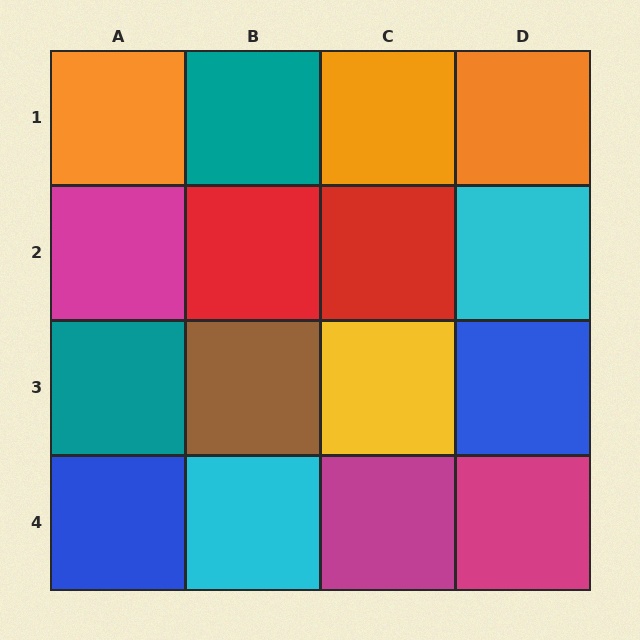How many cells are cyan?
2 cells are cyan.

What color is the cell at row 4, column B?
Cyan.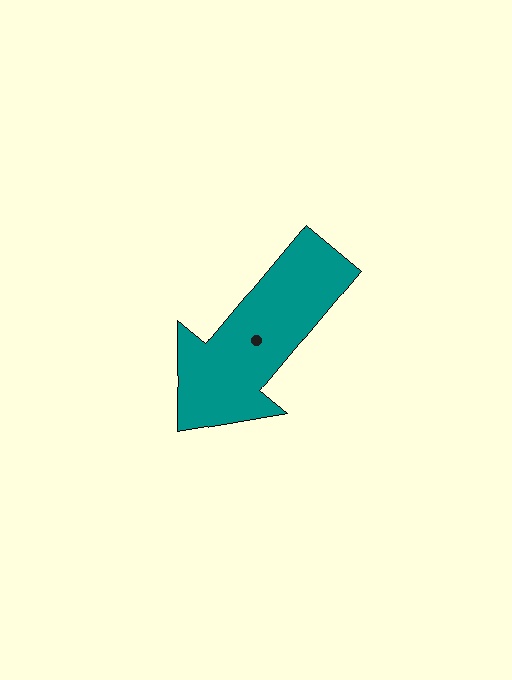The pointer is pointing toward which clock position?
Roughly 7 o'clock.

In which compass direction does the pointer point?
Southwest.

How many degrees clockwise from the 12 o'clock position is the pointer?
Approximately 220 degrees.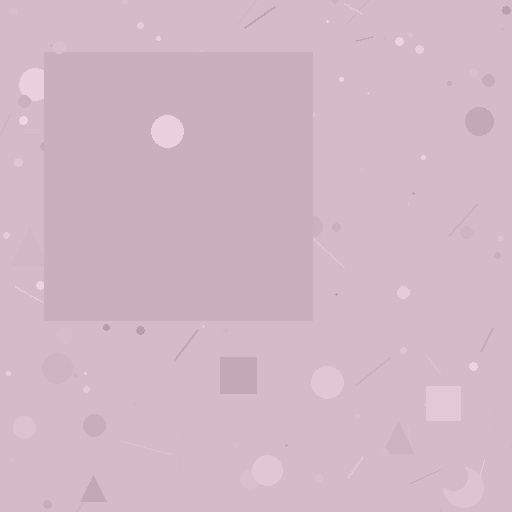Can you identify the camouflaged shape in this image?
The camouflaged shape is a square.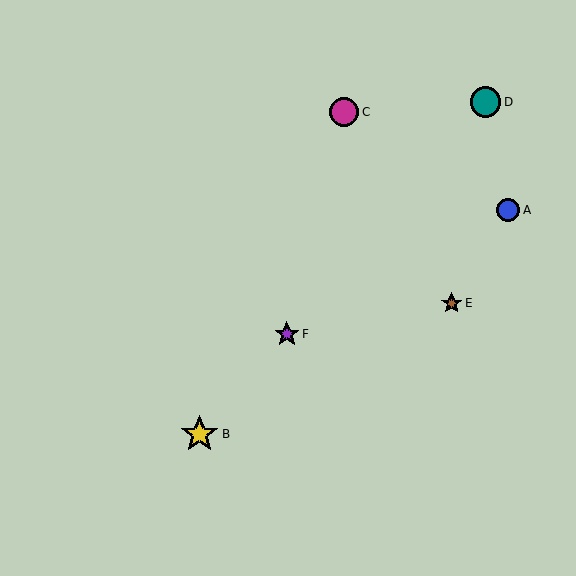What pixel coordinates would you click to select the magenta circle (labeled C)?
Click at (344, 112) to select the magenta circle C.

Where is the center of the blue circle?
The center of the blue circle is at (508, 210).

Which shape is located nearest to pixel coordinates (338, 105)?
The magenta circle (labeled C) at (344, 112) is nearest to that location.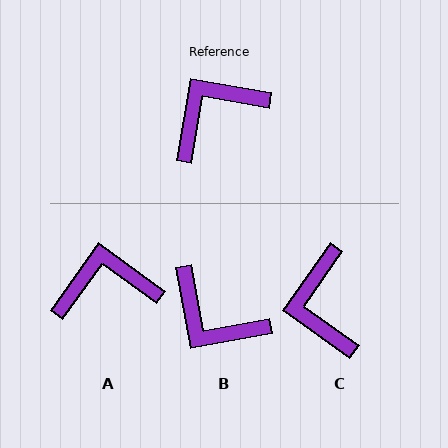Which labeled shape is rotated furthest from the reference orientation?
B, about 110 degrees away.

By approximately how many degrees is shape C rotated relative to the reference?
Approximately 64 degrees counter-clockwise.